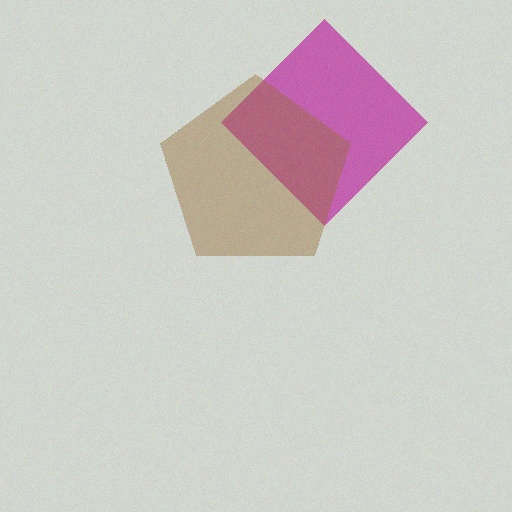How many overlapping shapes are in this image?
There are 2 overlapping shapes in the image.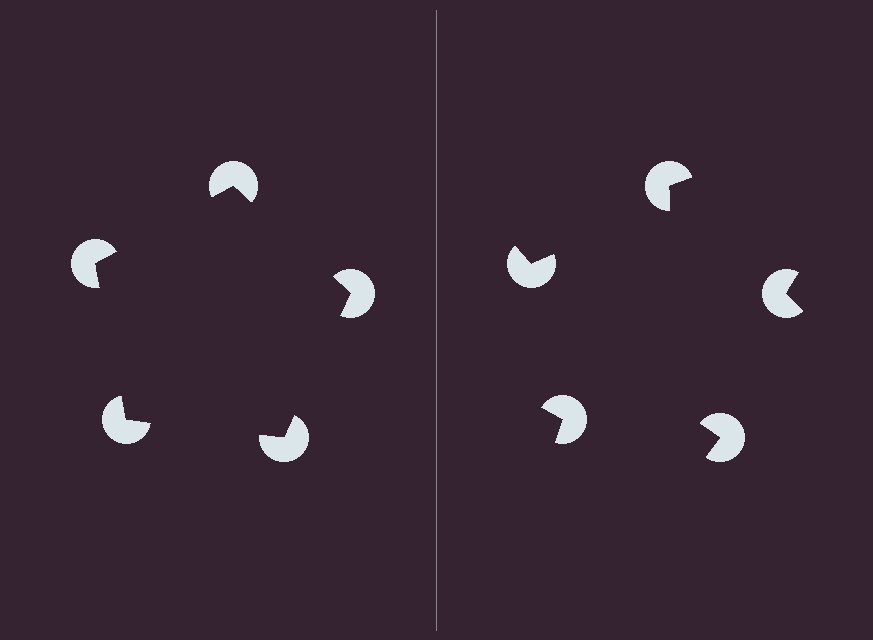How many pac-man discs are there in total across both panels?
10 — 5 on each side.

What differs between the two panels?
The pac-man discs are positioned identically on both sides; only the wedge orientations differ. On the left they align to a pentagon; on the right they are misaligned.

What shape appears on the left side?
An illusory pentagon.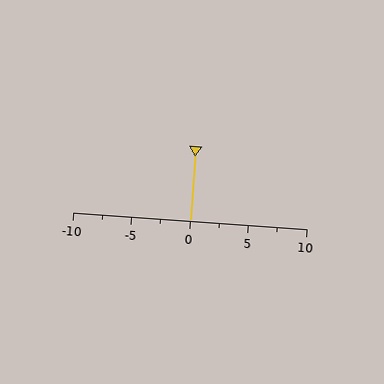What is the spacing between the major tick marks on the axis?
The major ticks are spaced 5 apart.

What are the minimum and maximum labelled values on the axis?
The axis runs from -10 to 10.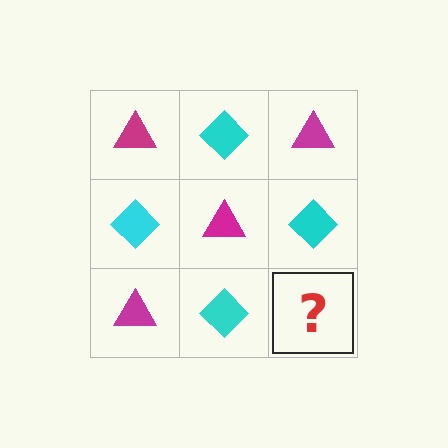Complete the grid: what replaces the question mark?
The question mark should be replaced with a magenta triangle.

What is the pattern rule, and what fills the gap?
The rule is that it alternates magenta triangle and cyan diamond in a checkerboard pattern. The gap should be filled with a magenta triangle.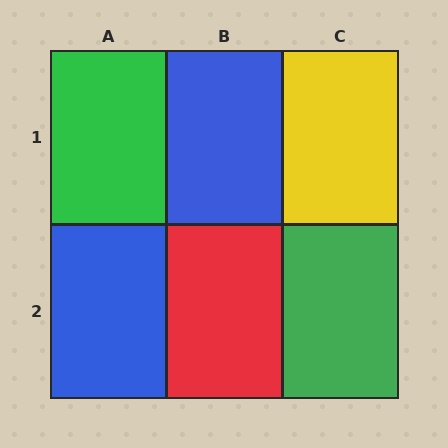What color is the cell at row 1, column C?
Yellow.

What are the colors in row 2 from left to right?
Blue, red, green.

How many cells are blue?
2 cells are blue.